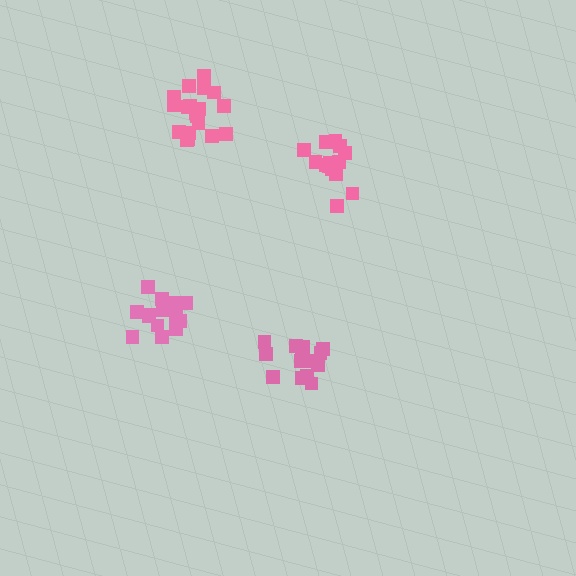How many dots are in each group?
Group 1: 15 dots, Group 2: 14 dots, Group 3: 19 dots, Group 4: 15 dots (63 total).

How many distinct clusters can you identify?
There are 4 distinct clusters.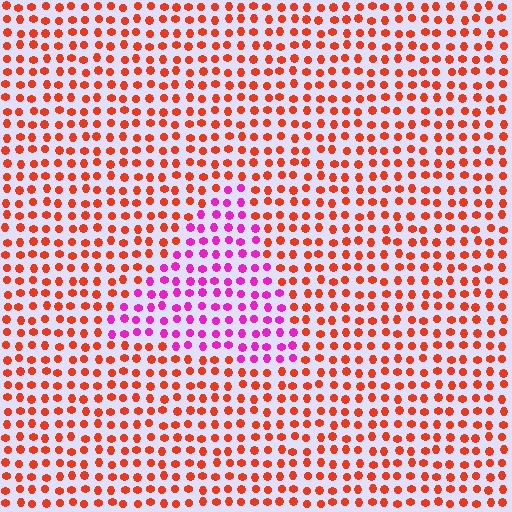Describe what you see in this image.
The image is filled with small red elements in a uniform arrangement. A triangle-shaped region is visible where the elements are tinted to a slightly different hue, forming a subtle color boundary.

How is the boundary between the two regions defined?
The boundary is defined purely by a slight shift in hue (about 58 degrees). Spacing, size, and orientation are identical on both sides.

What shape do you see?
I see a triangle.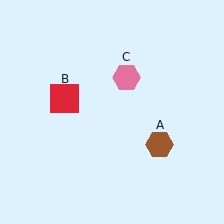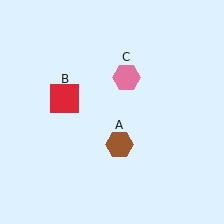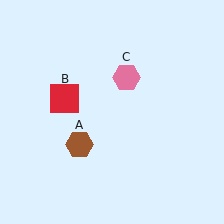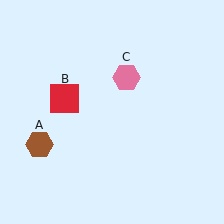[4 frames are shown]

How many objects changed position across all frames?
1 object changed position: brown hexagon (object A).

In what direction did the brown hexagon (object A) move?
The brown hexagon (object A) moved left.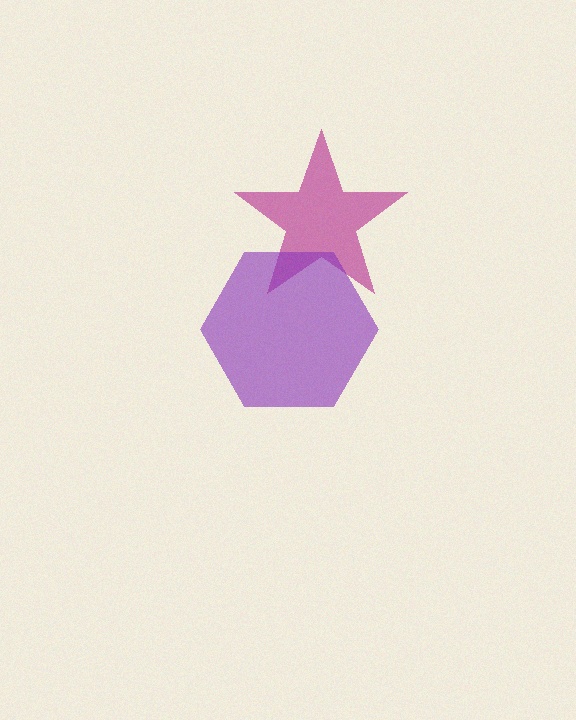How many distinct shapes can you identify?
There are 2 distinct shapes: a magenta star, a purple hexagon.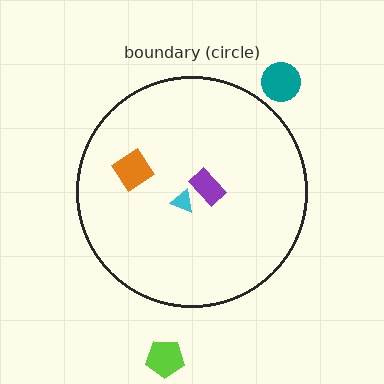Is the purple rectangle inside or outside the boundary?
Inside.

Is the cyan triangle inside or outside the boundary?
Inside.